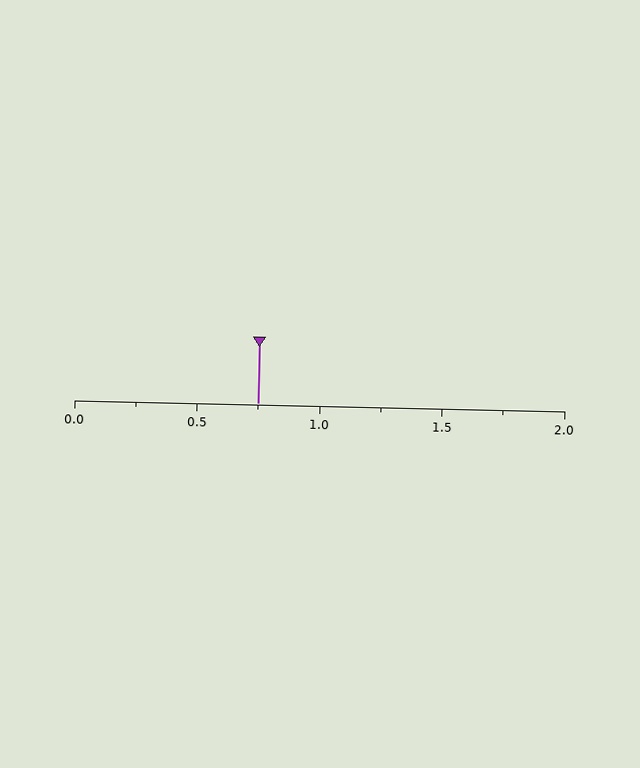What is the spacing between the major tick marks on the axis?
The major ticks are spaced 0.5 apart.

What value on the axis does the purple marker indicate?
The marker indicates approximately 0.75.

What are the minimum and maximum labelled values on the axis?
The axis runs from 0.0 to 2.0.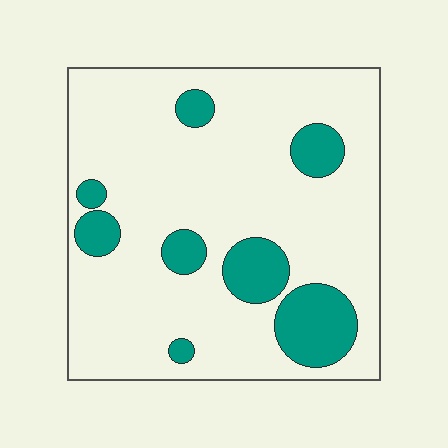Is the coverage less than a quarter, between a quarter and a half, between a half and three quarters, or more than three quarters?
Less than a quarter.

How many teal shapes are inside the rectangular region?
8.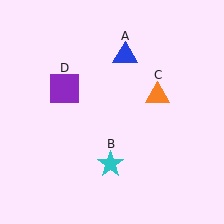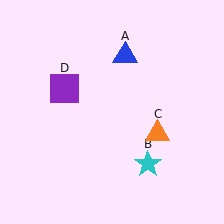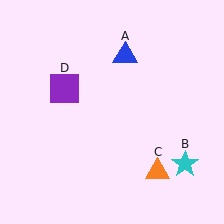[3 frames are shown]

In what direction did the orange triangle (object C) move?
The orange triangle (object C) moved down.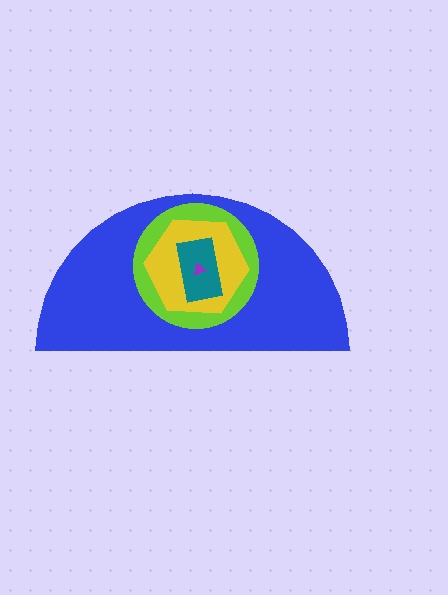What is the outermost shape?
The blue semicircle.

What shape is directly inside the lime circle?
The yellow hexagon.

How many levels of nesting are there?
5.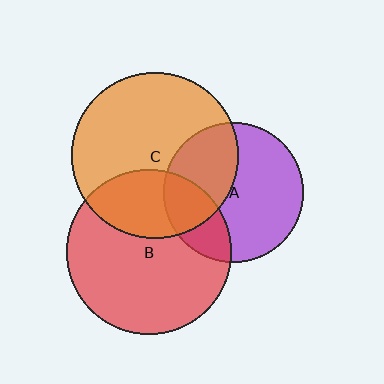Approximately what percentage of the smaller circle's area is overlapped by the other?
Approximately 30%.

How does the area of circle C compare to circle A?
Approximately 1.4 times.